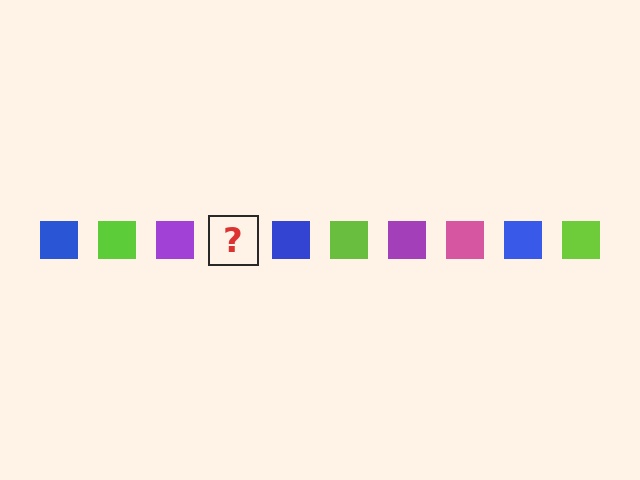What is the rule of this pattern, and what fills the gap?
The rule is that the pattern cycles through blue, lime, purple, pink squares. The gap should be filled with a pink square.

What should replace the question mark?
The question mark should be replaced with a pink square.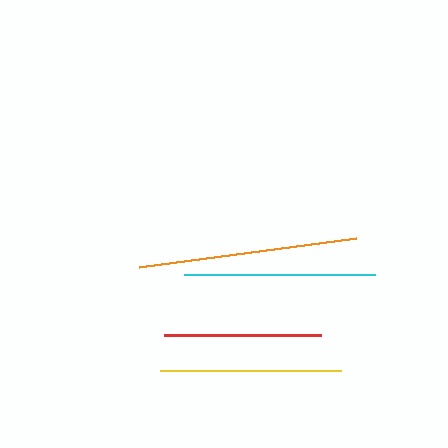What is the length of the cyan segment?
The cyan segment is approximately 191 pixels long.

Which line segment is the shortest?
The red line is the shortest at approximately 157 pixels.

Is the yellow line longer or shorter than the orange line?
The orange line is longer than the yellow line.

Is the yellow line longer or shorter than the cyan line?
The cyan line is longer than the yellow line.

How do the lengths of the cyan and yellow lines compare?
The cyan and yellow lines are approximately the same length.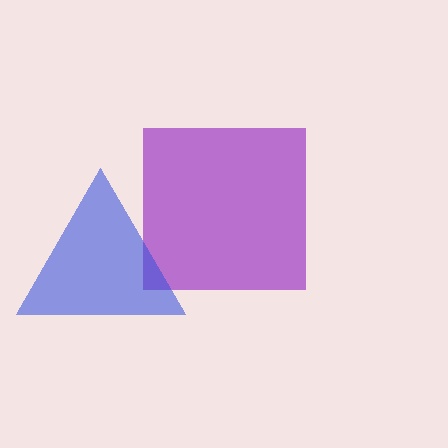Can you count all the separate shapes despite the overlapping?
Yes, there are 2 separate shapes.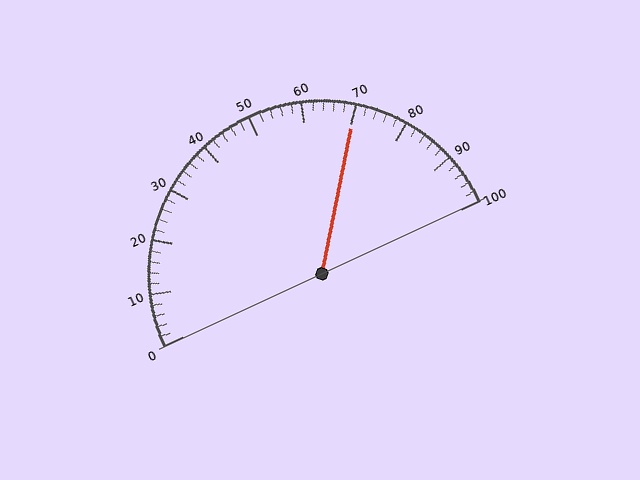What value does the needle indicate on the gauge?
The needle indicates approximately 70.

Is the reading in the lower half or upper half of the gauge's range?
The reading is in the upper half of the range (0 to 100).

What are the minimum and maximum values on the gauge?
The gauge ranges from 0 to 100.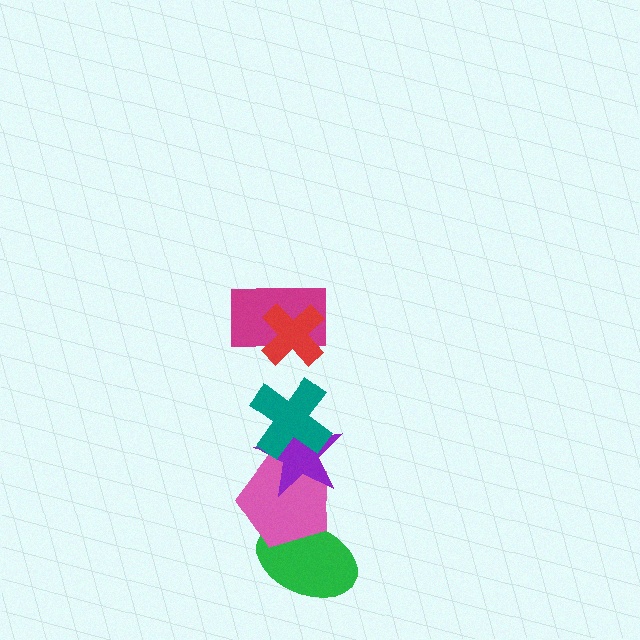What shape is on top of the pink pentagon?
The purple star is on top of the pink pentagon.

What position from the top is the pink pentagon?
The pink pentagon is 5th from the top.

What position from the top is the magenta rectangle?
The magenta rectangle is 2nd from the top.